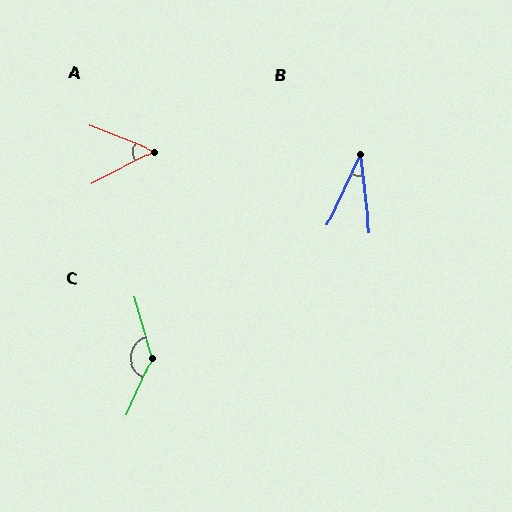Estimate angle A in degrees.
Approximately 49 degrees.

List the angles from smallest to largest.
B (32°), A (49°), C (140°).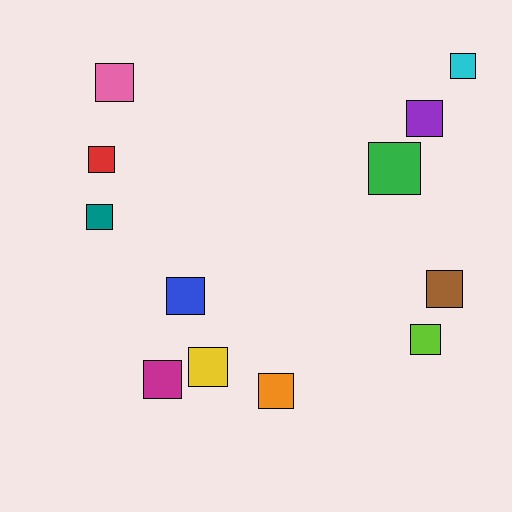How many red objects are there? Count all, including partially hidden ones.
There is 1 red object.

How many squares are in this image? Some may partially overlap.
There are 12 squares.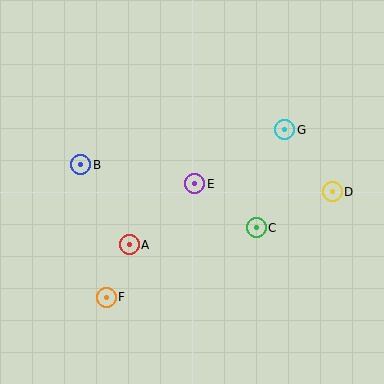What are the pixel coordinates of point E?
Point E is at (195, 184).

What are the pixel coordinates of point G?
Point G is at (285, 130).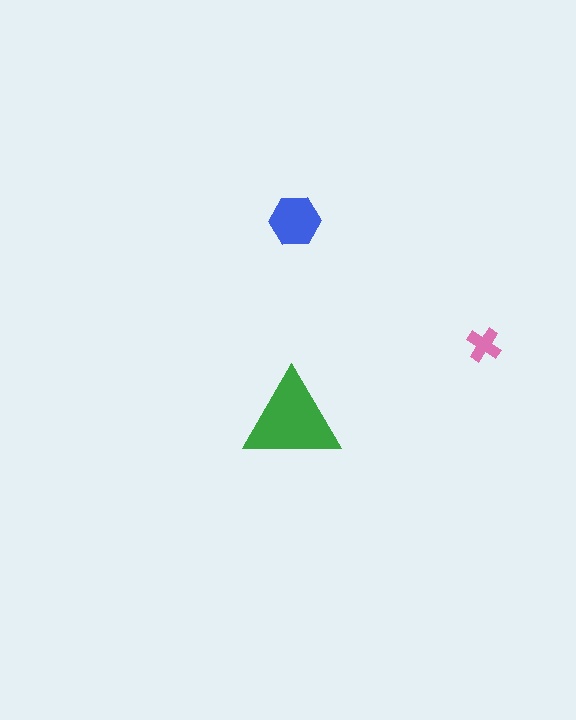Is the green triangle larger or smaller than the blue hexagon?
Larger.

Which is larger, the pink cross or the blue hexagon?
The blue hexagon.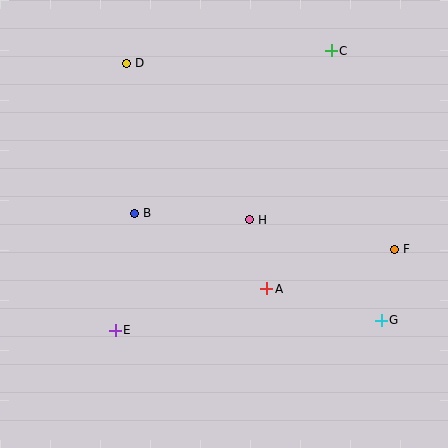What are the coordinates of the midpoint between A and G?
The midpoint between A and G is at (324, 304).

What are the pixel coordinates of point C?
Point C is at (331, 51).